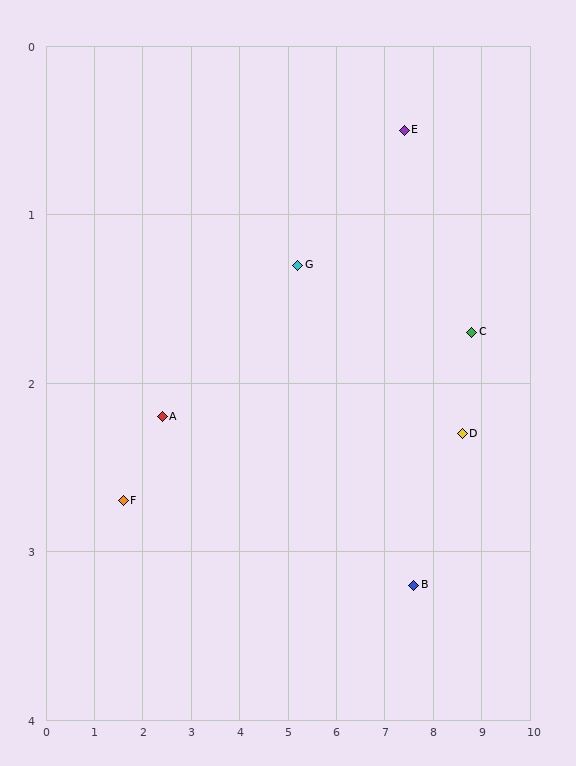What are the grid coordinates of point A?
Point A is at approximately (2.4, 2.2).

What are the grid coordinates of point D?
Point D is at approximately (8.6, 2.3).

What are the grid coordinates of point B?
Point B is at approximately (7.6, 3.2).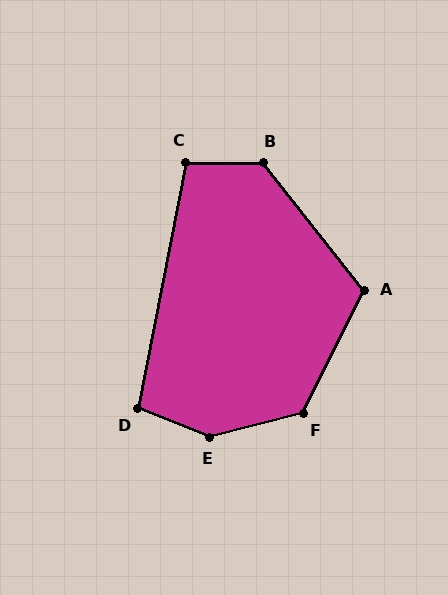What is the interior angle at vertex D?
Approximately 101 degrees (obtuse).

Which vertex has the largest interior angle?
E, at approximately 144 degrees.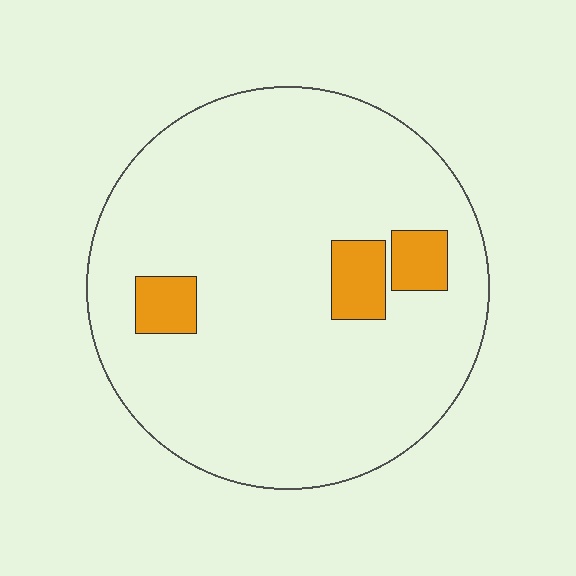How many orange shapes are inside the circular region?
3.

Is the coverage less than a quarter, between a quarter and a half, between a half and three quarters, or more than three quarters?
Less than a quarter.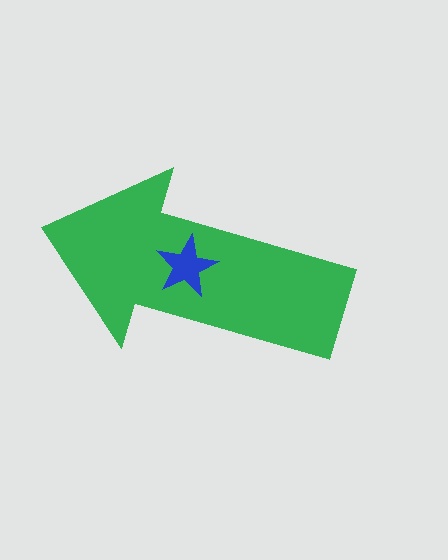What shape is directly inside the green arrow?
The blue star.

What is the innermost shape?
The blue star.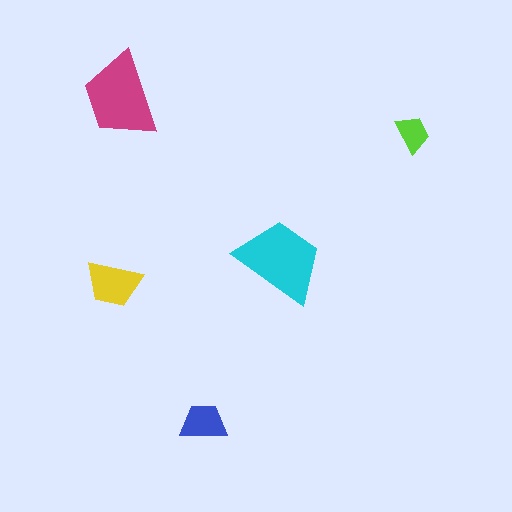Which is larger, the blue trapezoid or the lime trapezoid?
The blue one.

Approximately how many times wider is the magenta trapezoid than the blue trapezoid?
About 2 times wider.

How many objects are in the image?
There are 5 objects in the image.